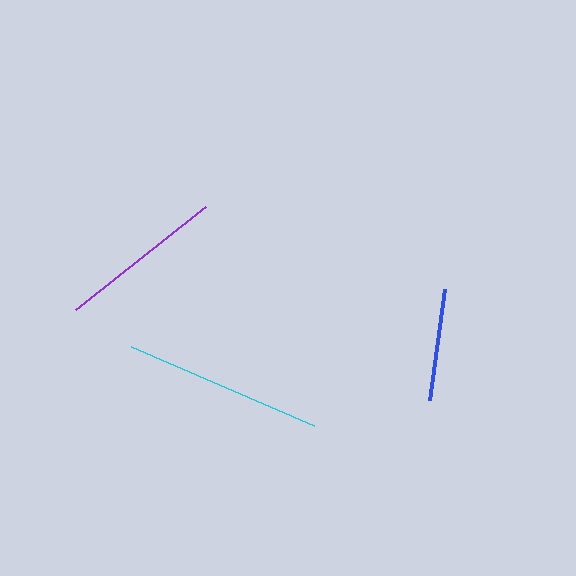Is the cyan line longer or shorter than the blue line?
The cyan line is longer than the blue line.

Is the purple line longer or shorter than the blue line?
The purple line is longer than the blue line.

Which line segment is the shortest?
The blue line is the shortest at approximately 112 pixels.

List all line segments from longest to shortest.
From longest to shortest: cyan, purple, blue.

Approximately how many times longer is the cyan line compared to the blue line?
The cyan line is approximately 1.8 times the length of the blue line.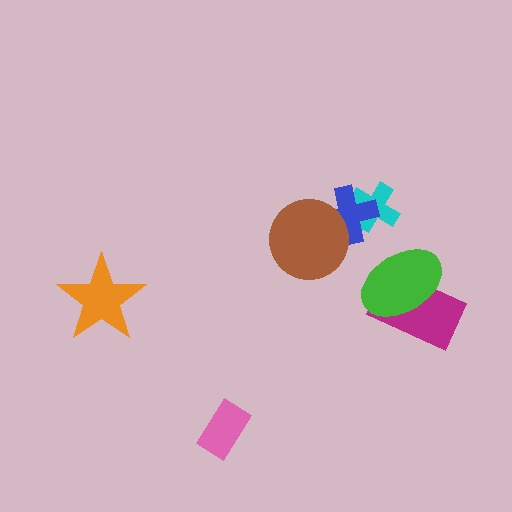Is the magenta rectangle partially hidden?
Yes, it is partially covered by another shape.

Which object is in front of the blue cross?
The brown circle is in front of the blue cross.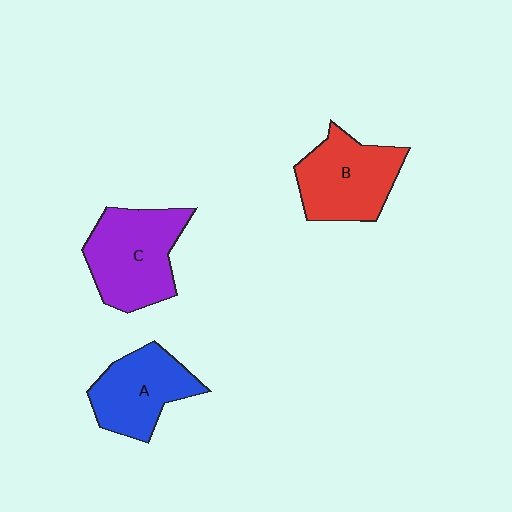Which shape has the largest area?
Shape C (purple).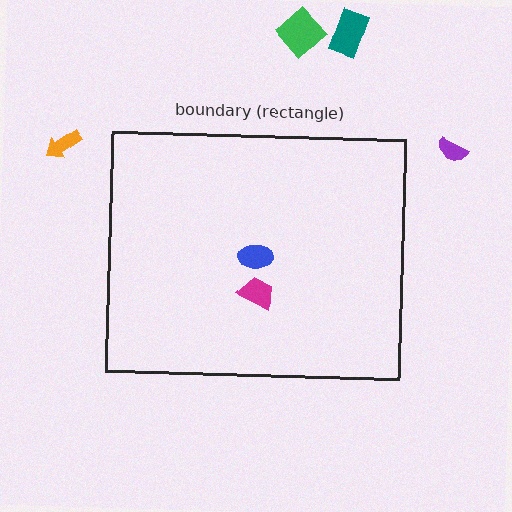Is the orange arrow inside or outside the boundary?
Outside.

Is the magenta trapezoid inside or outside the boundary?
Inside.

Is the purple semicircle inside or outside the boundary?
Outside.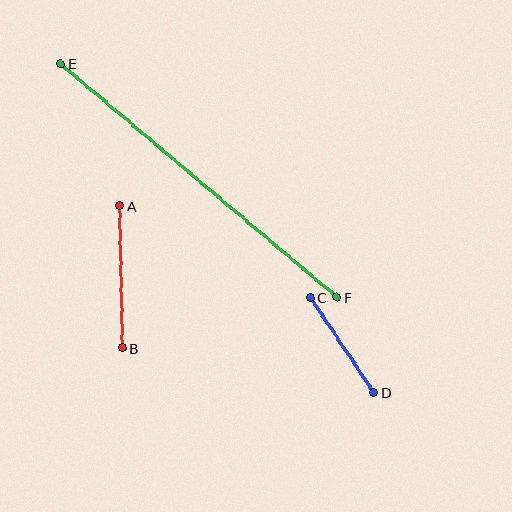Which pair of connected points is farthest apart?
Points E and F are farthest apart.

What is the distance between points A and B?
The distance is approximately 142 pixels.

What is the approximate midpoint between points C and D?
The midpoint is at approximately (342, 345) pixels.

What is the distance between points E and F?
The distance is approximately 362 pixels.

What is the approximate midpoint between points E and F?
The midpoint is at approximately (199, 181) pixels.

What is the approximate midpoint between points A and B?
The midpoint is at approximately (121, 277) pixels.